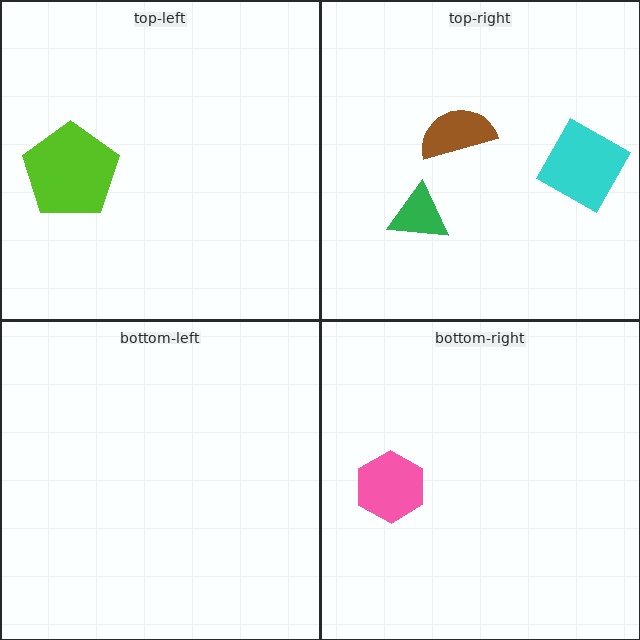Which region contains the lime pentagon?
The top-left region.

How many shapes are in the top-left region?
1.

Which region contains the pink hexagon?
The bottom-right region.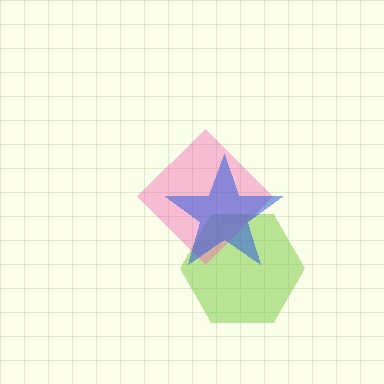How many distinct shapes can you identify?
There are 3 distinct shapes: a lime hexagon, a pink diamond, a blue star.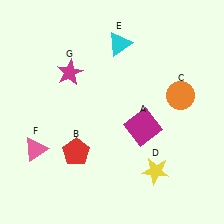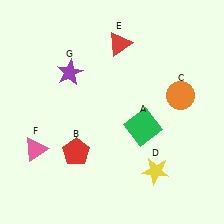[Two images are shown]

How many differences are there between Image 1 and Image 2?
There are 3 differences between the two images.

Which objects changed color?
A changed from magenta to green. E changed from cyan to red. G changed from magenta to purple.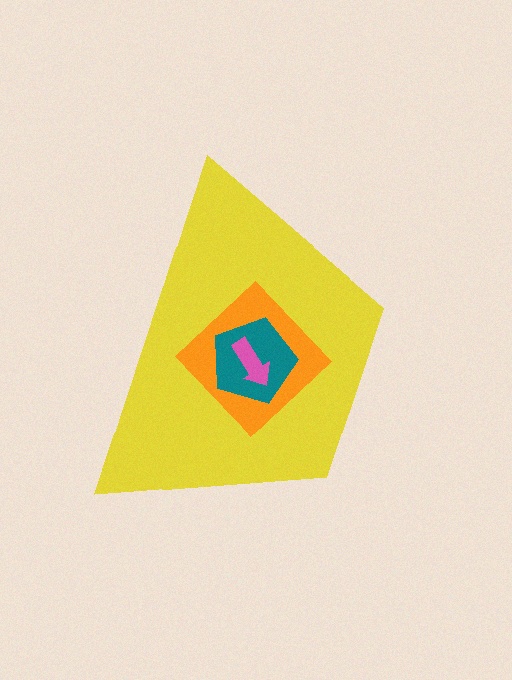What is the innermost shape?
The pink arrow.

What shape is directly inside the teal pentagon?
The pink arrow.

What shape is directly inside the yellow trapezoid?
The orange diamond.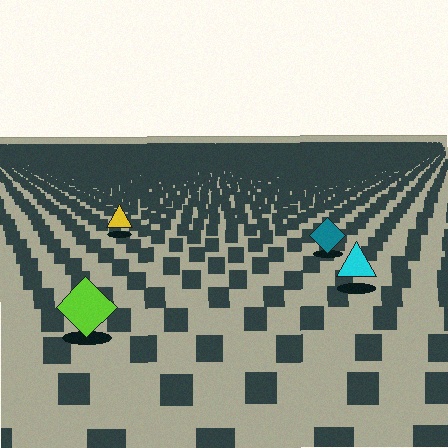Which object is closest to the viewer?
The lime diamond is closest. The texture marks near it are larger and more spread out.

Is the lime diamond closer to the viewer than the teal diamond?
Yes. The lime diamond is closer — you can tell from the texture gradient: the ground texture is coarser near it.